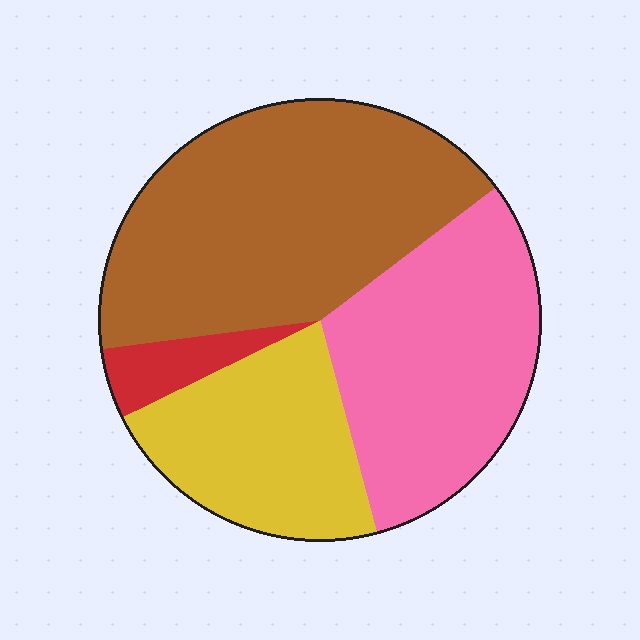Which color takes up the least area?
Red, at roughly 5%.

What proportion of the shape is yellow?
Yellow covers about 20% of the shape.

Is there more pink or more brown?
Brown.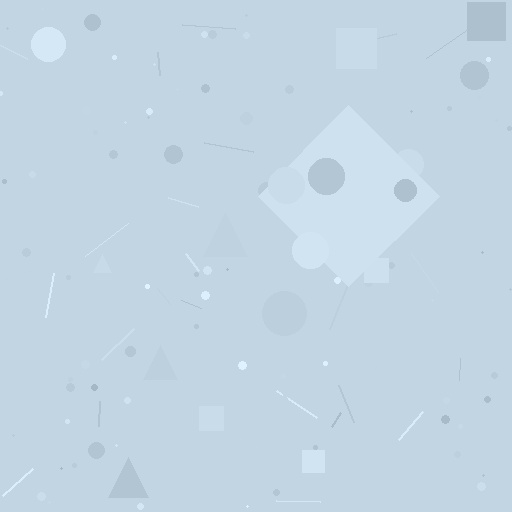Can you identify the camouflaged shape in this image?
The camouflaged shape is a diamond.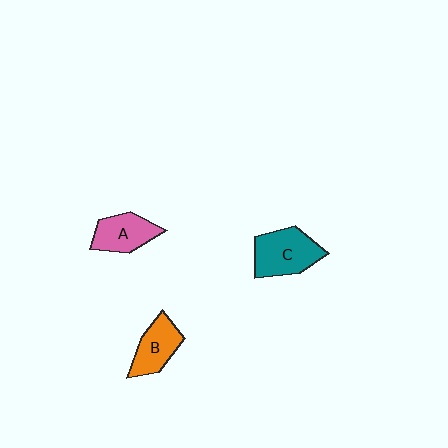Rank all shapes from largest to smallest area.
From largest to smallest: C (teal), A (pink), B (orange).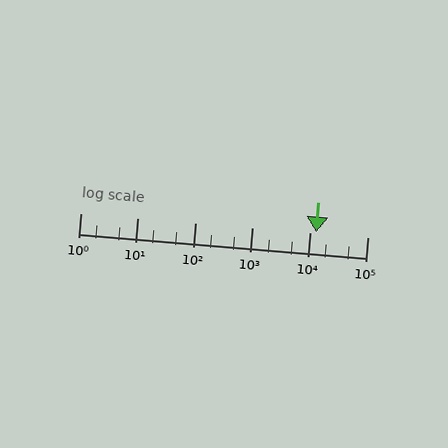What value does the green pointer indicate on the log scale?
The pointer indicates approximately 13000.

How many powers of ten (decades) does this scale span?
The scale spans 5 decades, from 1 to 100000.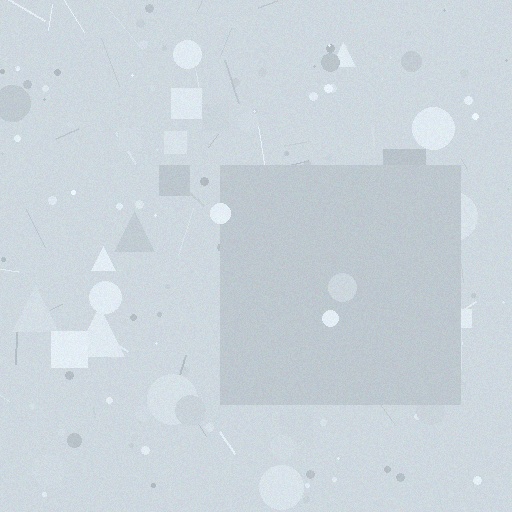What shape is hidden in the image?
A square is hidden in the image.